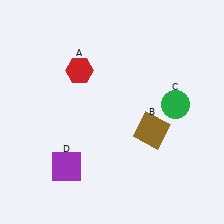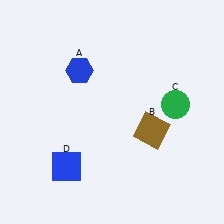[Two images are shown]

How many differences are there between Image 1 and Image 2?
There are 2 differences between the two images.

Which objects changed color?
A changed from red to blue. D changed from purple to blue.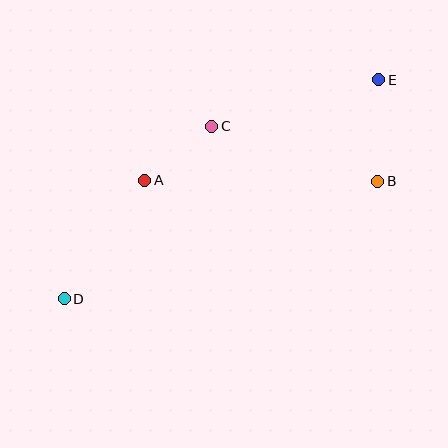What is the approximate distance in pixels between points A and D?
The distance between A and D is approximately 144 pixels.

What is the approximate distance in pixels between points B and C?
The distance between B and C is approximately 175 pixels.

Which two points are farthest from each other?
Points D and E are farthest from each other.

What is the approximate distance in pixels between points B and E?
The distance between B and E is approximately 101 pixels.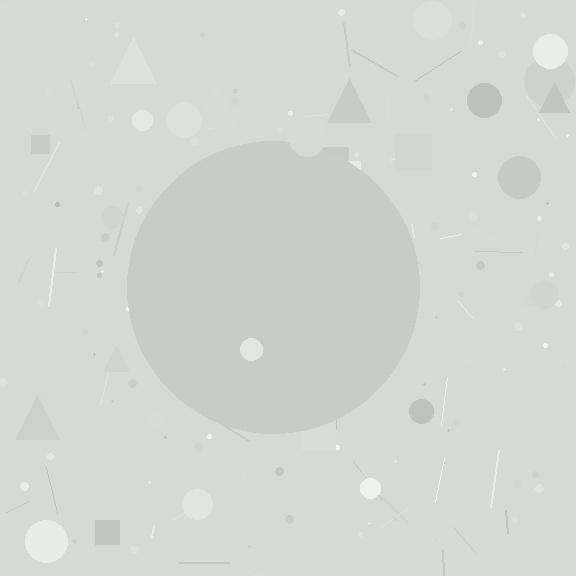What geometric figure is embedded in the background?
A circle is embedded in the background.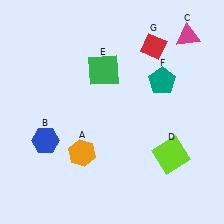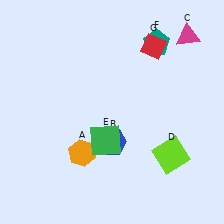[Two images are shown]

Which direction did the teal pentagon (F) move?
The teal pentagon (F) moved up.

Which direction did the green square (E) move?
The green square (E) moved down.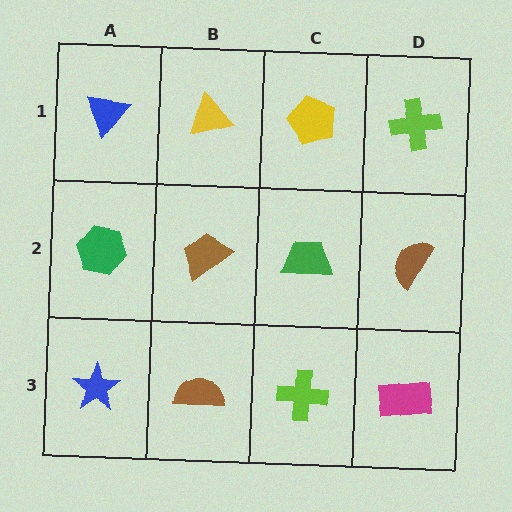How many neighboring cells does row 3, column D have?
2.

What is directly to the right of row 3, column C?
A magenta rectangle.